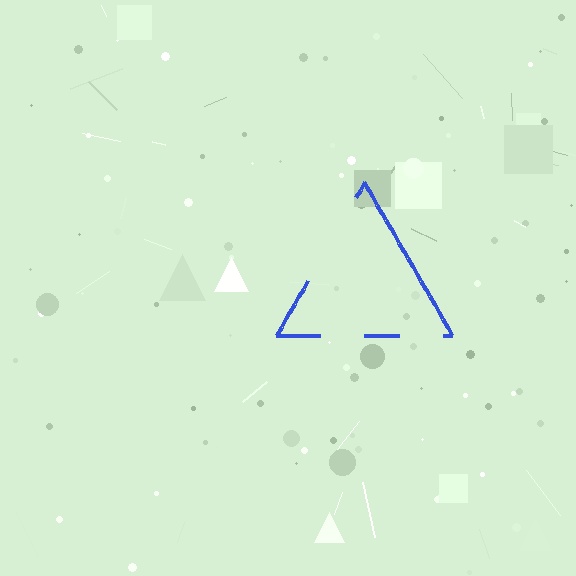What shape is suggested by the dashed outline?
The dashed outline suggests a triangle.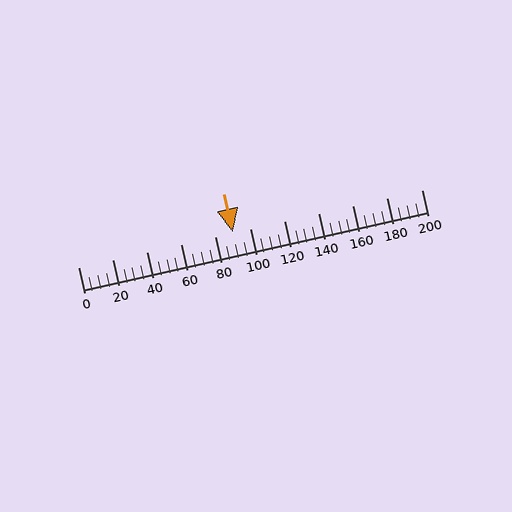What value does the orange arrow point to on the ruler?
The orange arrow points to approximately 90.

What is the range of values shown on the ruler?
The ruler shows values from 0 to 200.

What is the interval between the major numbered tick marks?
The major tick marks are spaced 20 units apart.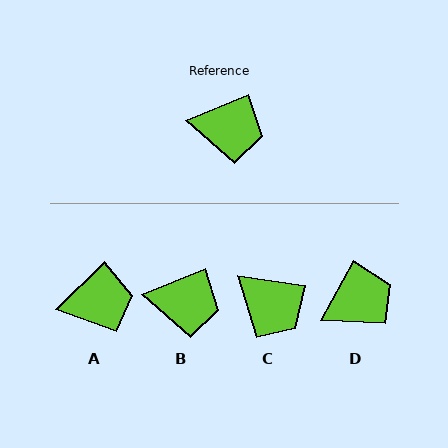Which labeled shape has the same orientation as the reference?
B.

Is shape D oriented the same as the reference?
No, it is off by about 39 degrees.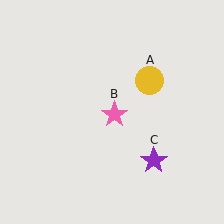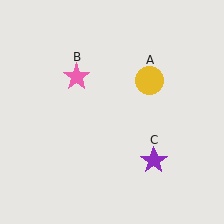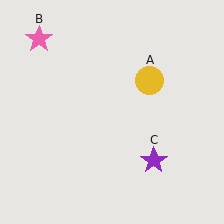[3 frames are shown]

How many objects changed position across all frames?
1 object changed position: pink star (object B).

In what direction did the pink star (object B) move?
The pink star (object B) moved up and to the left.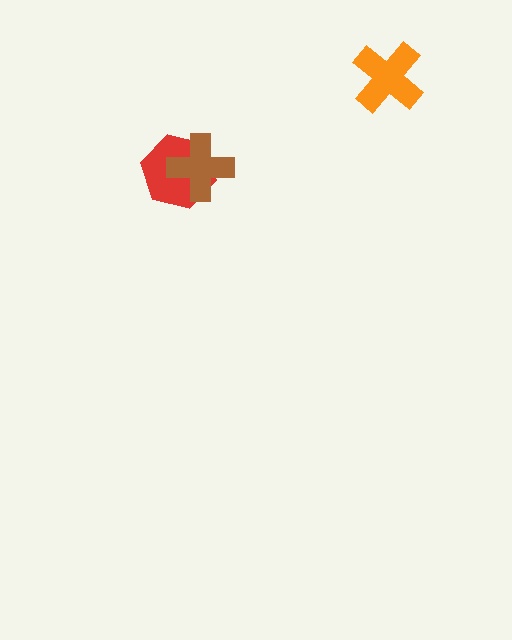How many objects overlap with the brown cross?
1 object overlaps with the brown cross.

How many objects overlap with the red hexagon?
1 object overlaps with the red hexagon.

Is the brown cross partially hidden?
No, no other shape covers it.